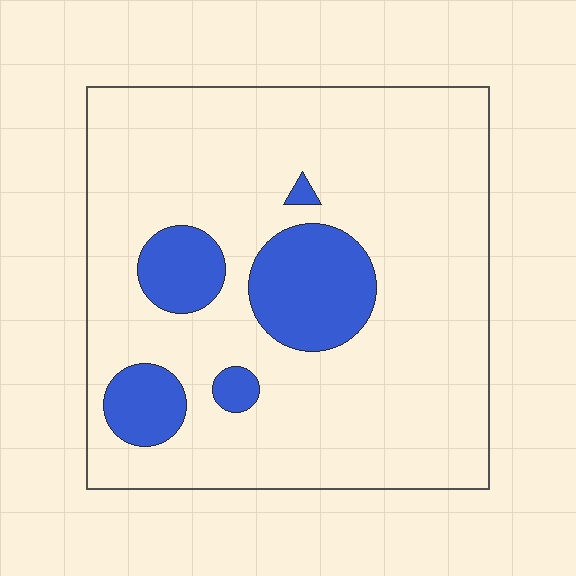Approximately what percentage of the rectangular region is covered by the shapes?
Approximately 15%.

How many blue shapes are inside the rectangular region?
5.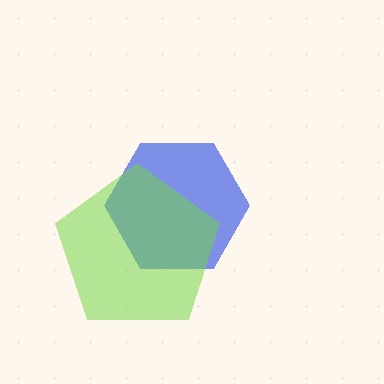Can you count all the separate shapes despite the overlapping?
Yes, there are 2 separate shapes.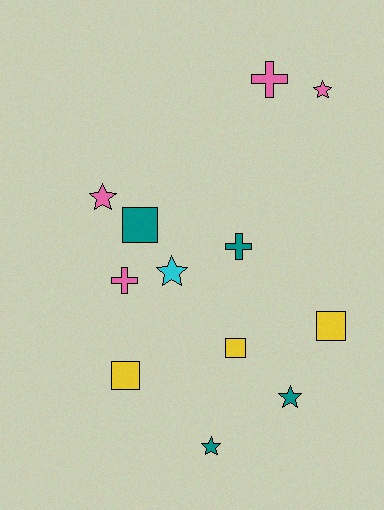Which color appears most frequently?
Pink, with 4 objects.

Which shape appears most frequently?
Star, with 5 objects.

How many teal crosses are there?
There is 1 teal cross.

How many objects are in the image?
There are 12 objects.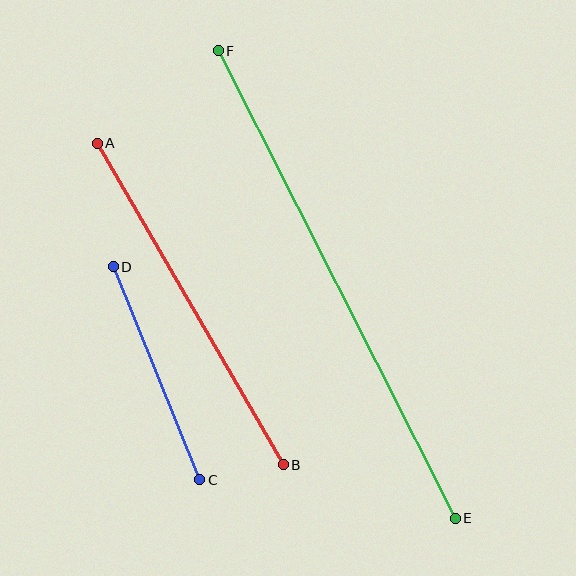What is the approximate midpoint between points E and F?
The midpoint is at approximately (337, 284) pixels.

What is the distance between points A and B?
The distance is approximately 371 pixels.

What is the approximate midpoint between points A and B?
The midpoint is at approximately (190, 304) pixels.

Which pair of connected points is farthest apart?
Points E and F are farthest apart.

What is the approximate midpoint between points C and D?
The midpoint is at approximately (157, 373) pixels.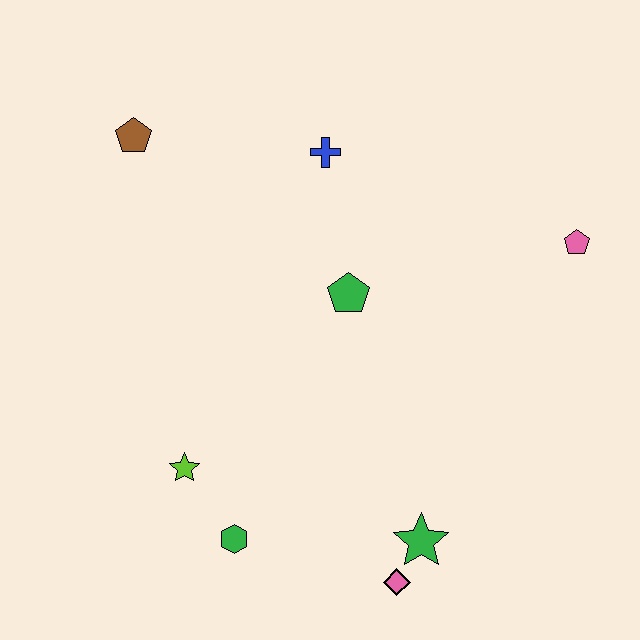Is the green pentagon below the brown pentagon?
Yes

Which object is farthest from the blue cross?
The pink diamond is farthest from the blue cross.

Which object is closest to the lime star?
The green hexagon is closest to the lime star.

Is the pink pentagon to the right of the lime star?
Yes